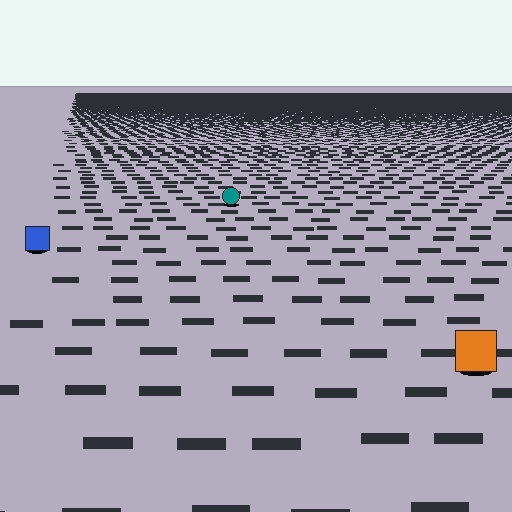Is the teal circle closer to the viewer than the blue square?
No. The blue square is closer — you can tell from the texture gradient: the ground texture is coarser near it.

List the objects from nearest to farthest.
From nearest to farthest: the orange square, the blue square, the teal circle.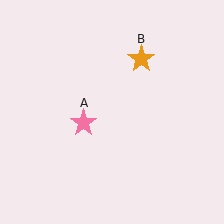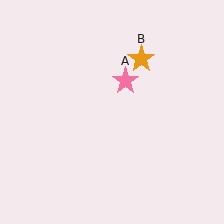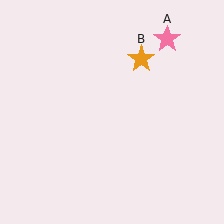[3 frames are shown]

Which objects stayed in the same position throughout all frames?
Orange star (object B) remained stationary.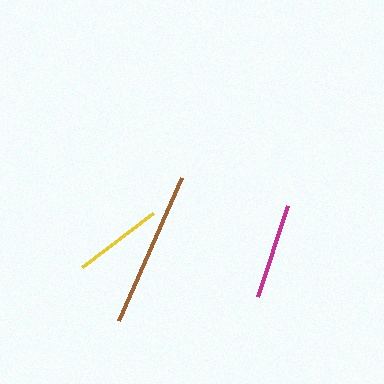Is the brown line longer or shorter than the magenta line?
The brown line is longer than the magenta line.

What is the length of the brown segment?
The brown segment is approximately 156 pixels long.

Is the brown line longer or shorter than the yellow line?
The brown line is longer than the yellow line.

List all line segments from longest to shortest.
From longest to shortest: brown, magenta, yellow.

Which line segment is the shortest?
The yellow line is the shortest at approximately 89 pixels.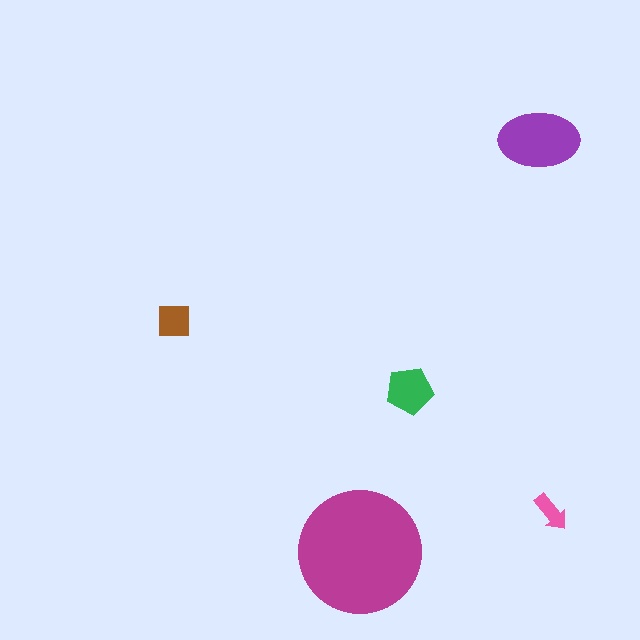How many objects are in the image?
There are 5 objects in the image.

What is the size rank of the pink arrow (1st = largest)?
5th.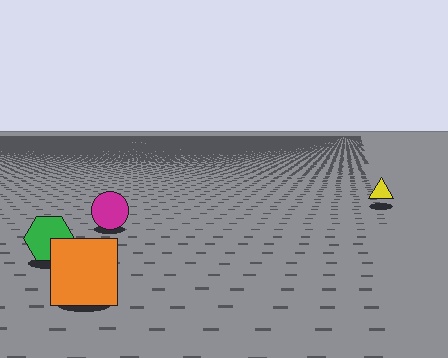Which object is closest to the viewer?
The orange square is closest. The texture marks near it are larger and more spread out.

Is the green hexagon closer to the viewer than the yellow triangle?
Yes. The green hexagon is closer — you can tell from the texture gradient: the ground texture is coarser near it.